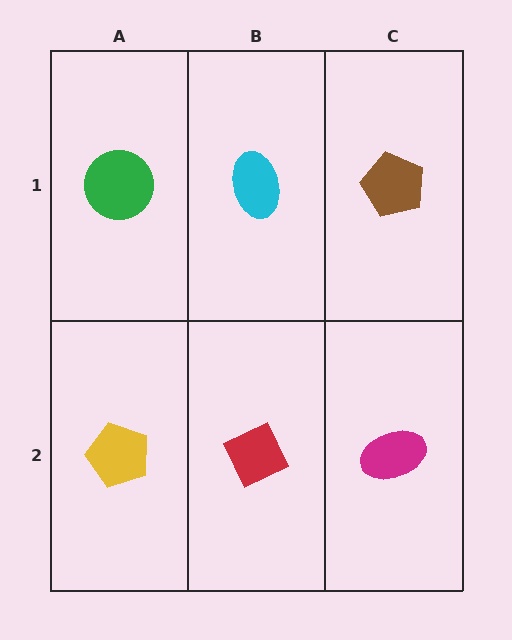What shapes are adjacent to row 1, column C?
A magenta ellipse (row 2, column C), a cyan ellipse (row 1, column B).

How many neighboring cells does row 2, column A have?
2.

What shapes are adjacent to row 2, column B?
A cyan ellipse (row 1, column B), a yellow pentagon (row 2, column A), a magenta ellipse (row 2, column C).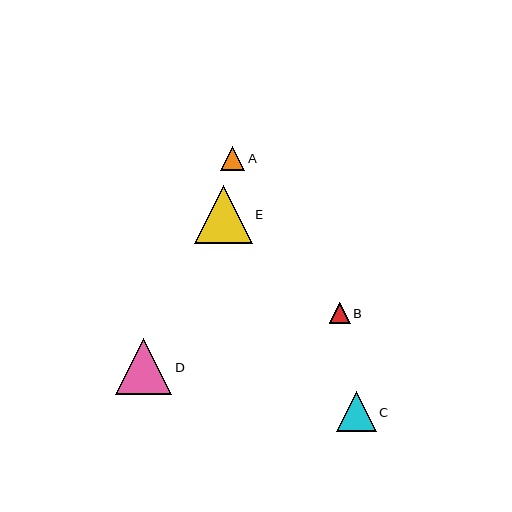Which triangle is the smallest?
Triangle B is the smallest with a size of approximately 20 pixels.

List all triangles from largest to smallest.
From largest to smallest: E, D, C, A, B.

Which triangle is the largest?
Triangle E is the largest with a size of approximately 58 pixels.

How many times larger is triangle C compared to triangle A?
Triangle C is approximately 1.7 times the size of triangle A.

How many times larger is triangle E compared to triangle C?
Triangle E is approximately 1.5 times the size of triangle C.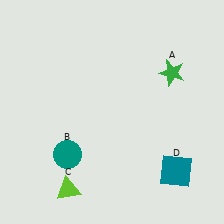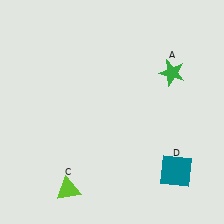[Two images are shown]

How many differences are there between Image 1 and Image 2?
There is 1 difference between the two images.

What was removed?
The teal circle (B) was removed in Image 2.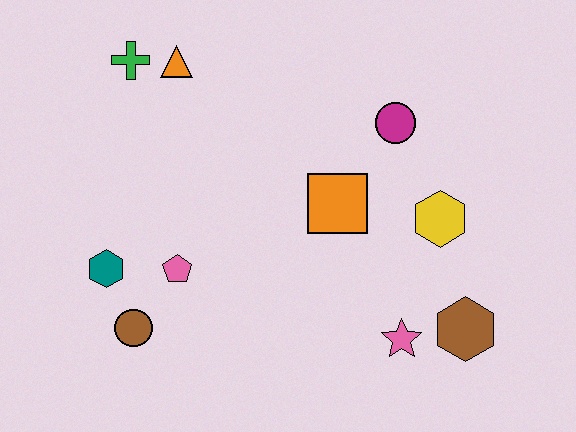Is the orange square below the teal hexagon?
No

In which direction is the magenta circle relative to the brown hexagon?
The magenta circle is above the brown hexagon.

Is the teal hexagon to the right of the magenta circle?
No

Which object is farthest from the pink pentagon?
The brown hexagon is farthest from the pink pentagon.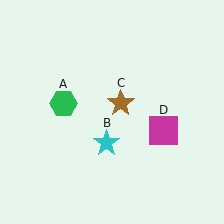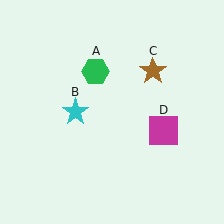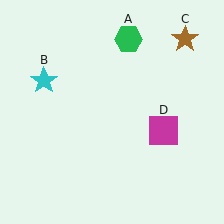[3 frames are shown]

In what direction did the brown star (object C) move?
The brown star (object C) moved up and to the right.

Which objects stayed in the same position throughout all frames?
Magenta square (object D) remained stationary.